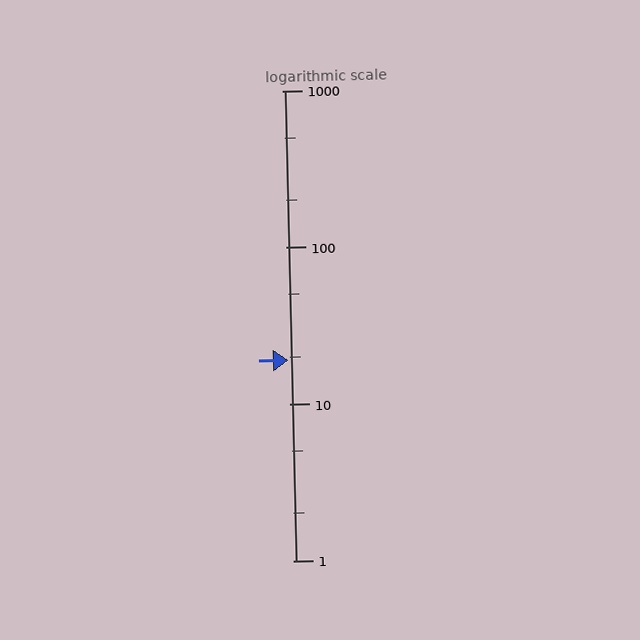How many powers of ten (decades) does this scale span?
The scale spans 3 decades, from 1 to 1000.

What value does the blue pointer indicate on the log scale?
The pointer indicates approximately 19.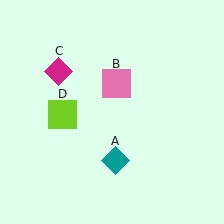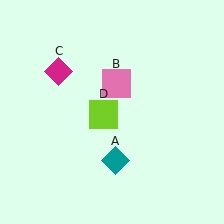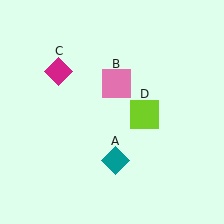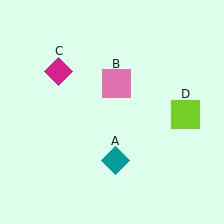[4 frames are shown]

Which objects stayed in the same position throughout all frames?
Teal diamond (object A) and pink square (object B) and magenta diamond (object C) remained stationary.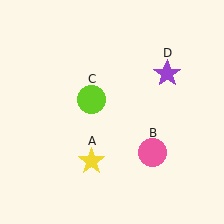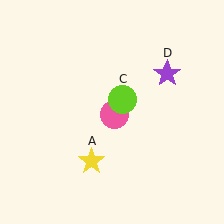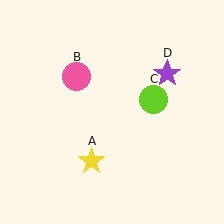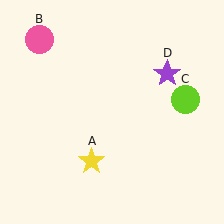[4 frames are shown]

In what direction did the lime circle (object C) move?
The lime circle (object C) moved right.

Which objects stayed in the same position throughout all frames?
Yellow star (object A) and purple star (object D) remained stationary.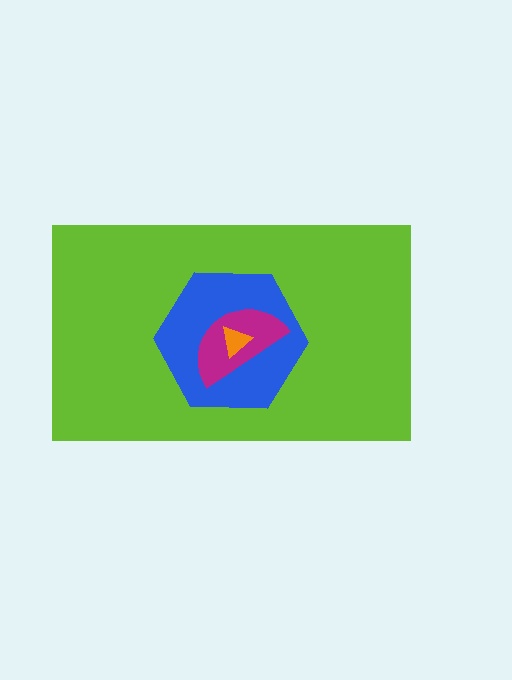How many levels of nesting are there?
4.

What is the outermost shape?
The lime rectangle.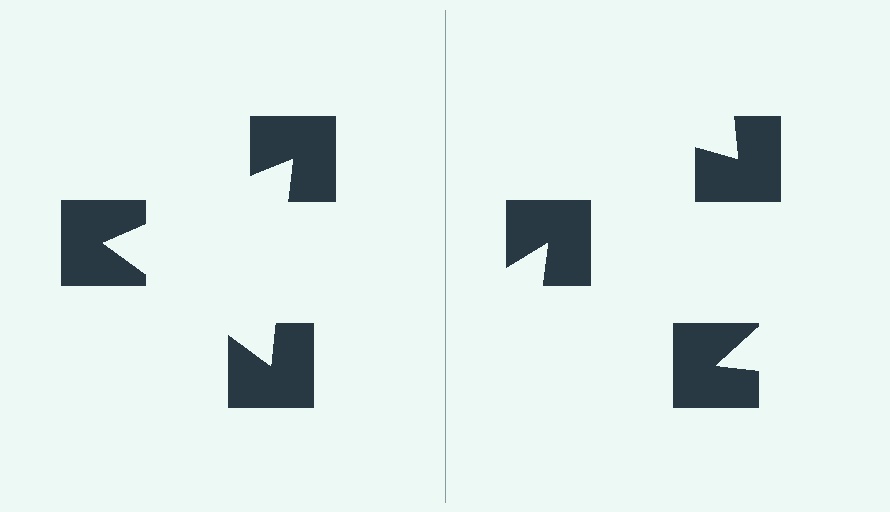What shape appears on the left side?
An illusory triangle.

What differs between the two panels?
The notched squares are positioned identically on both sides; only the wedge orientations differ. On the left they align to a triangle; on the right they are misaligned.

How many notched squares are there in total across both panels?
6 — 3 on each side.